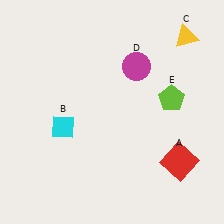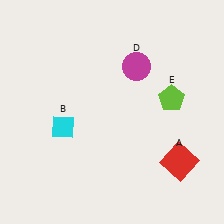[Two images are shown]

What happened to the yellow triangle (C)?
The yellow triangle (C) was removed in Image 2. It was in the top-right area of Image 1.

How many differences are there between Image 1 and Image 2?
There is 1 difference between the two images.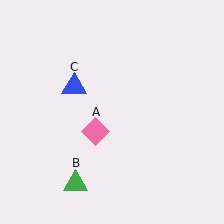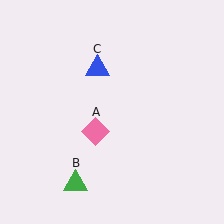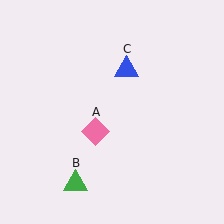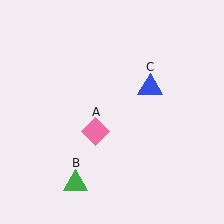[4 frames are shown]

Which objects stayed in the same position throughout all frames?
Pink diamond (object A) and green triangle (object B) remained stationary.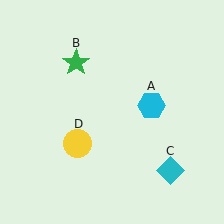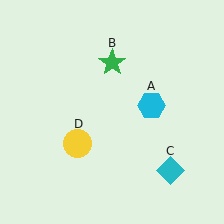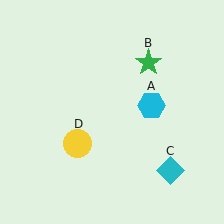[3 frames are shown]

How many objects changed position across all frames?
1 object changed position: green star (object B).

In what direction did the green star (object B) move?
The green star (object B) moved right.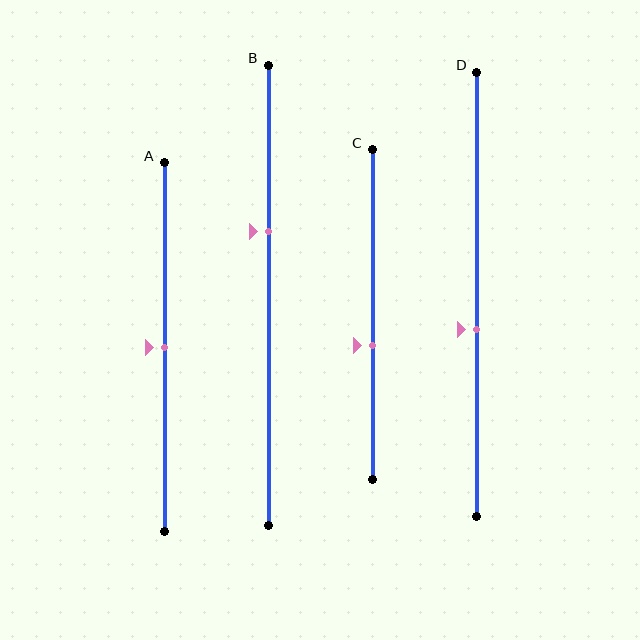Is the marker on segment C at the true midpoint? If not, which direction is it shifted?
No, the marker on segment C is shifted downward by about 9% of the segment length.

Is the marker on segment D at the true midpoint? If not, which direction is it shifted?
No, the marker on segment D is shifted downward by about 8% of the segment length.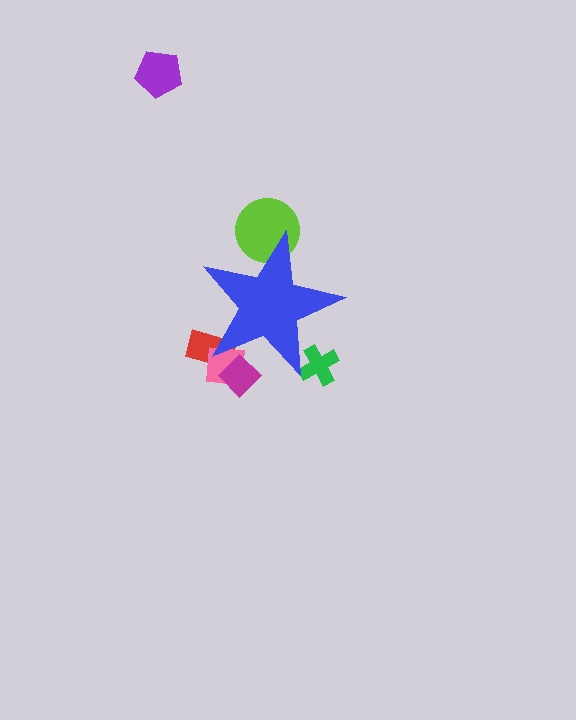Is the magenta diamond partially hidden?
Yes, the magenta diamond is partially hidden behind the blue star.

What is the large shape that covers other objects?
A blue star.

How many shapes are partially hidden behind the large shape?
5 shapes are partially hidden.